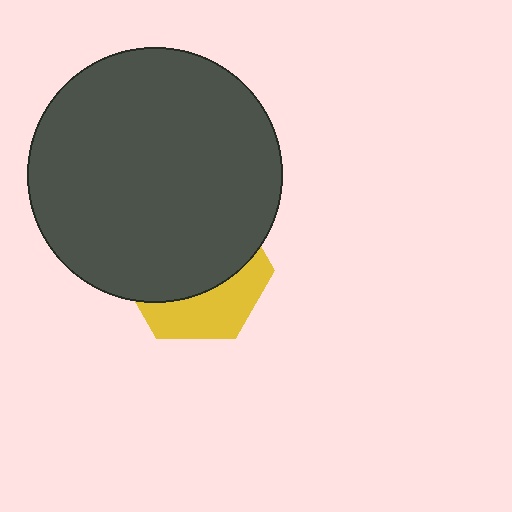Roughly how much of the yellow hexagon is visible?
A small part of it is visible (roughly 35%).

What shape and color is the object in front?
The object in front is a dark gray circle.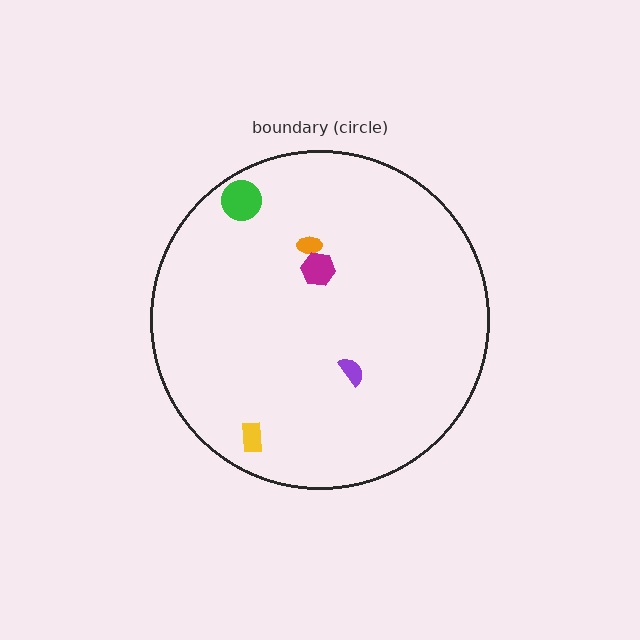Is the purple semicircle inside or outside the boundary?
Inside.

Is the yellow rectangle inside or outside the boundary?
Inside.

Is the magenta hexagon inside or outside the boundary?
Inside.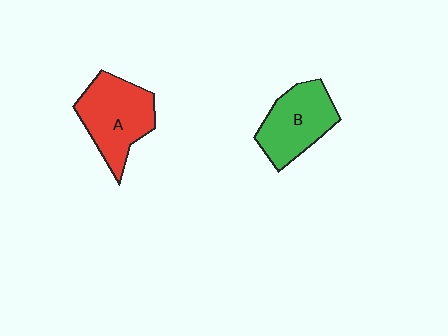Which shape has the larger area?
Shape A (red).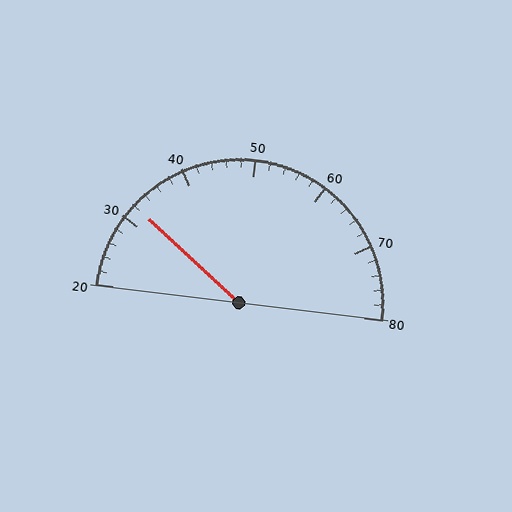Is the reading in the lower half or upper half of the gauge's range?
The reading is in the lower half of the range (20 to 80).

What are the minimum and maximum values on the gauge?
The gauge ranges from 20 to 80.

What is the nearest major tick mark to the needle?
The nearest major tick mark is 30.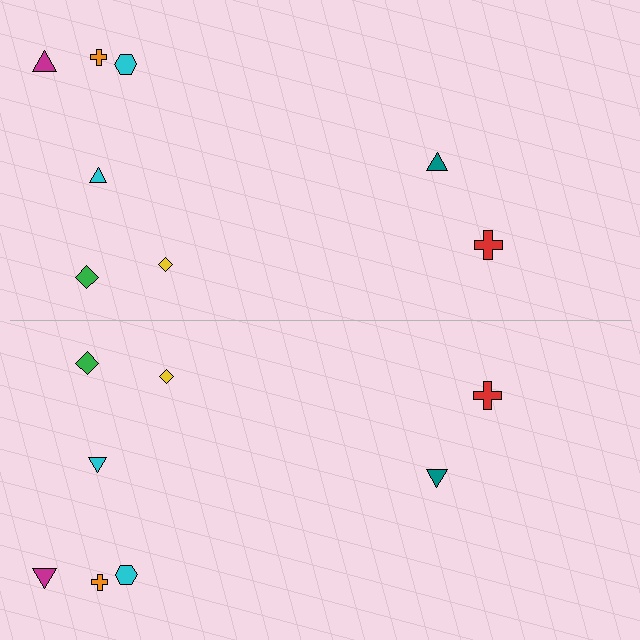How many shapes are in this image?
There are 16 shapes in this image.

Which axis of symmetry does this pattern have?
The pattern has a horizontal axis of symmetry running through the center of the image.